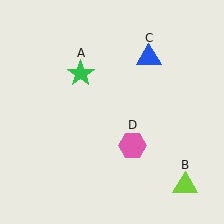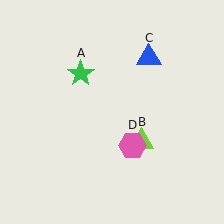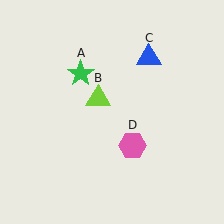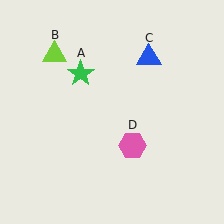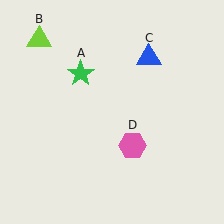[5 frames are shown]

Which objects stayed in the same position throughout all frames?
Green star (object A) and blue triangle (object C) and pink hexagon (object D) remained stationary.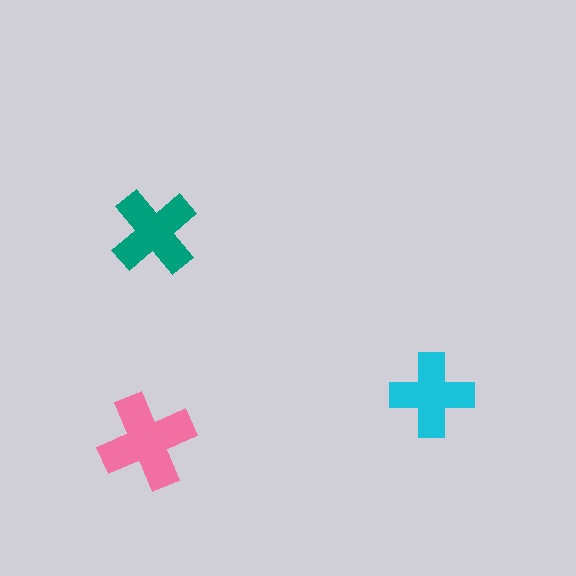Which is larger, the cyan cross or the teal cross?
The teal one.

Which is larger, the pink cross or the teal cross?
The pink one.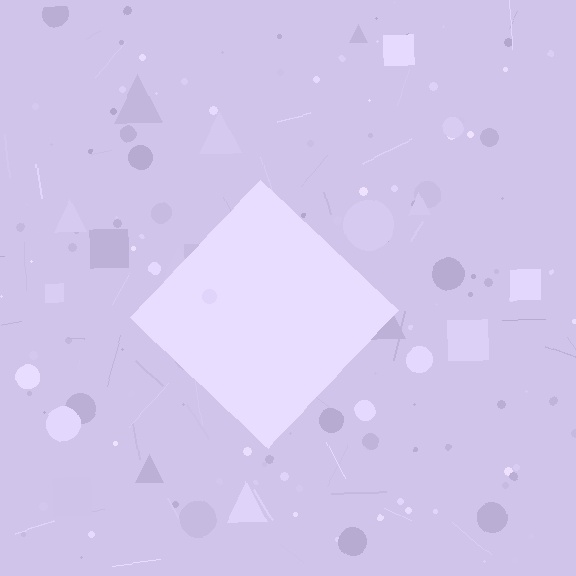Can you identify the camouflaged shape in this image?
The camouflaged shape is a diamond.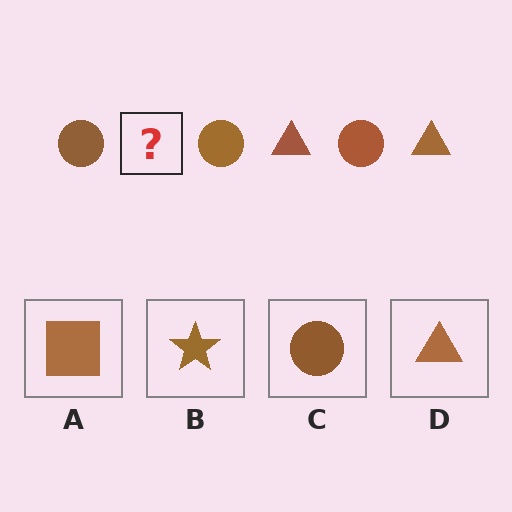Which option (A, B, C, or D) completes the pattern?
D.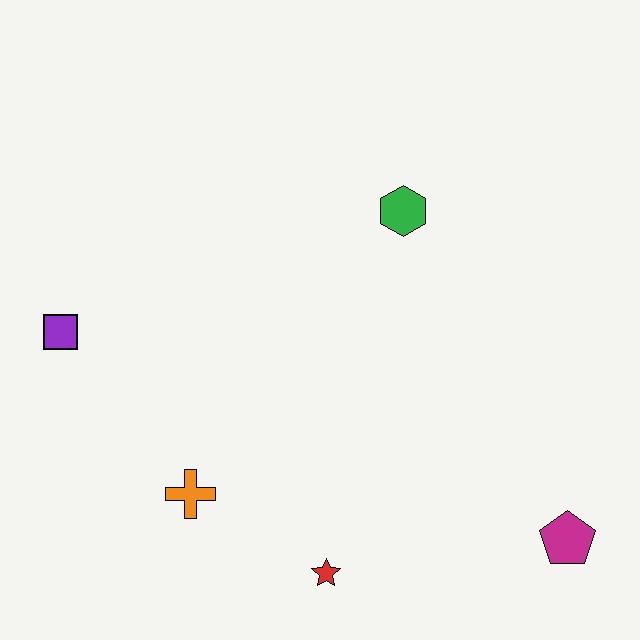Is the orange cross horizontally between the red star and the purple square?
Yes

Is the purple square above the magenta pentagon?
Yes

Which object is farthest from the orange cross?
The magenta pentagon is farthest from the orange cross.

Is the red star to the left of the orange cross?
No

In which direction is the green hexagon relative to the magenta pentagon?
The green hexagon is above the magenta pentagon.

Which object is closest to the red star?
The orange cross is closest to the red star.